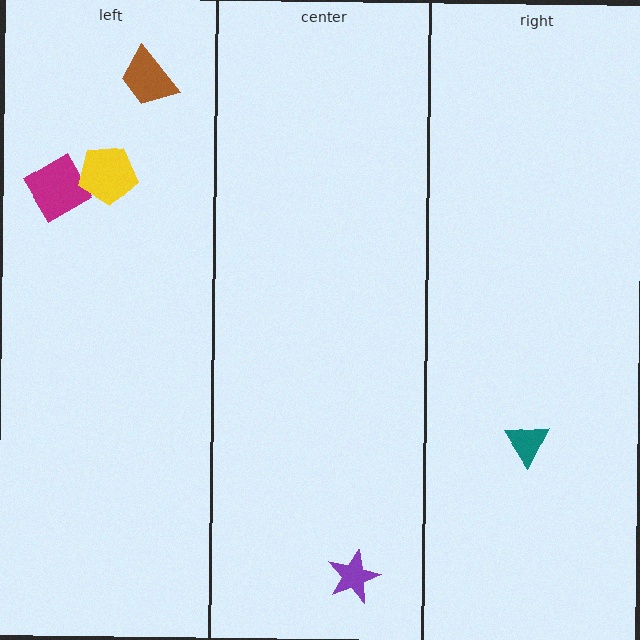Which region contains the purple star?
The center region.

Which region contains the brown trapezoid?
The left region.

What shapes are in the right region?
The teal triangle.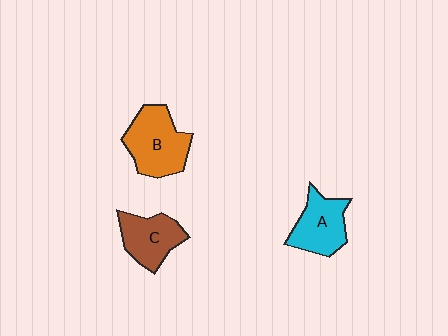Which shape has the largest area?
Shape B (orange).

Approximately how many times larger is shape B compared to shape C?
Approximately 1.3 times.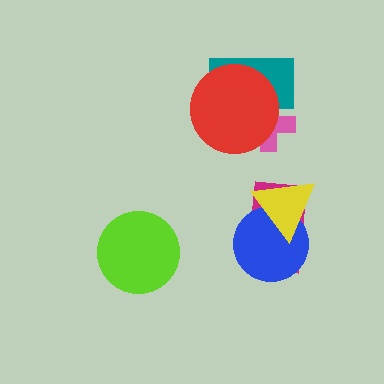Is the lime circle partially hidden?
No, no other shape covers it.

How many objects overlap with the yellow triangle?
2 objects overlap with the yellow triangle.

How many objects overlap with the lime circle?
0 objects overlap with the lime circle.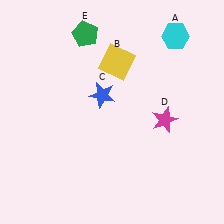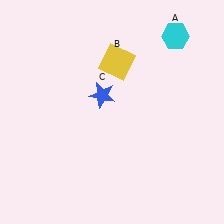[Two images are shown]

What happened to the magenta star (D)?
The magenta star (D) was removed in Image 2. It was in the bottom-right area of Image 1.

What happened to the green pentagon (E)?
The green pentagon (E) was removed in Image 2. It was in the top-left area of Image 1.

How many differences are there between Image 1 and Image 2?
There are 2 differences between the two images.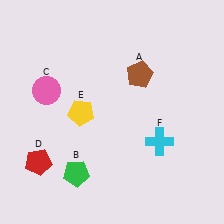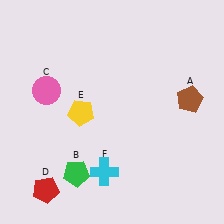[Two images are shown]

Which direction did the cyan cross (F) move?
The cyan cross (F) moved left.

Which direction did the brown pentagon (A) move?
The brown pentagon (A) moved right.